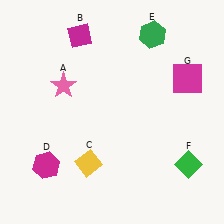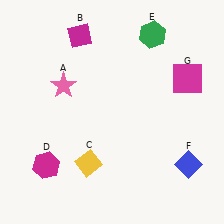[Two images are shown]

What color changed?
The diamond (F) changed from green in Image 1 to blue in Image 2.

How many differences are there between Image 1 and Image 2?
There is 1 difference between the two images.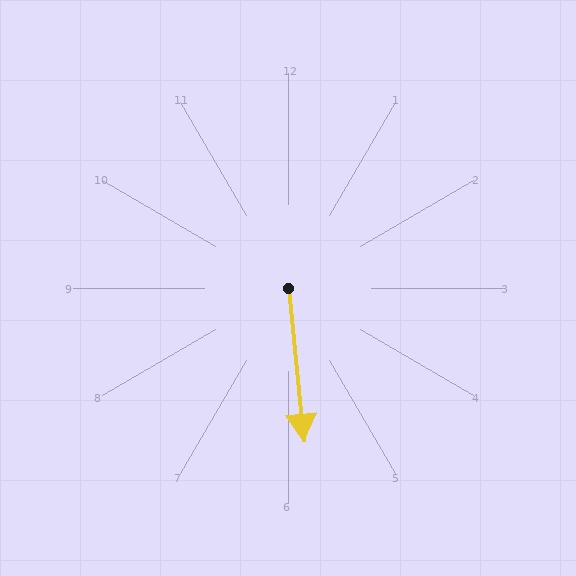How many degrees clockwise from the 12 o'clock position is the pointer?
Approximately 174 degrees.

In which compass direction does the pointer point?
South.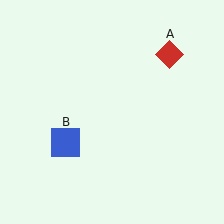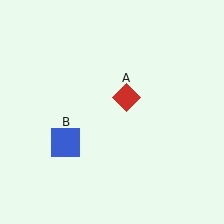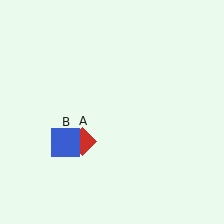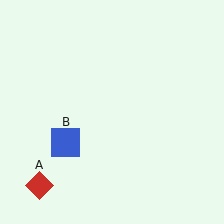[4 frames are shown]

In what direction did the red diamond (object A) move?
The red diamond (object A) moved down and to the left.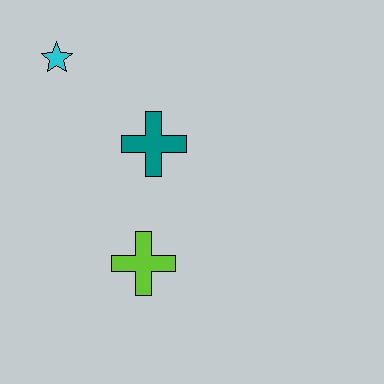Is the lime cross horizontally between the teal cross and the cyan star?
Yes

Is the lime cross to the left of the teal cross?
Yes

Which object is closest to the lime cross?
The teal cross is closest to the lime cross.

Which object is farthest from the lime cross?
The cyan star is farthest from the lime cross.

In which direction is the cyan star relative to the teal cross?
The cyan star is to the left of the teal cross.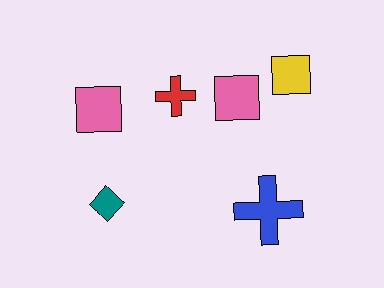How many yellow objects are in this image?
There is 1 yellow object.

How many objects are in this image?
There are 6 objects.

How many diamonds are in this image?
There is 1 diamond.